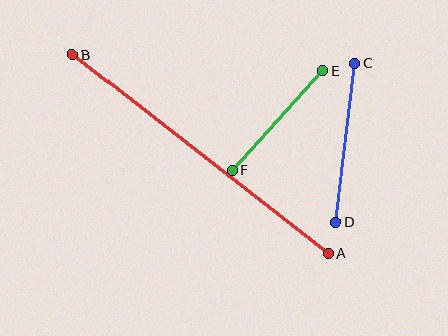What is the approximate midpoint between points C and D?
The midpoint is at approximately (345, 143) pixels.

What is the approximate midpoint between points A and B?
The midpoint is at approximately (200, 154) pixels.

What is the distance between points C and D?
The distance is approximately 160 pixels.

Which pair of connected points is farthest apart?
Points A and B are farthest apart.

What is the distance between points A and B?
The distance is approximately 324 pixels.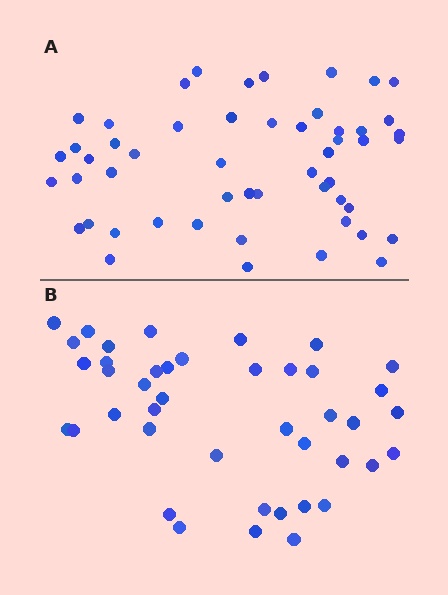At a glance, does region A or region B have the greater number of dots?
Region A (the top region) has more dots.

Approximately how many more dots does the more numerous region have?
Region A has roughly 10 or so more dots than region B.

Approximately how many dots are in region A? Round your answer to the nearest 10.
About 50 dots. (The exact count is 52, which rounds to 50.)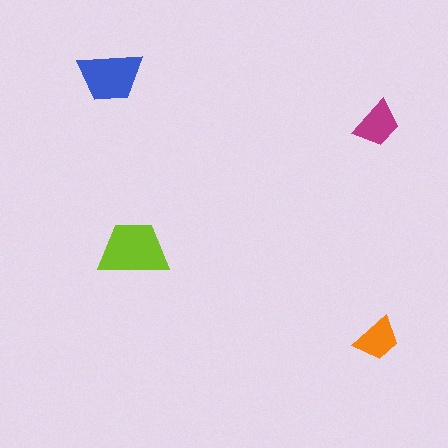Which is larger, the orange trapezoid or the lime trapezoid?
The lime one.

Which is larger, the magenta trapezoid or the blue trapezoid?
The blue one.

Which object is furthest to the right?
The orange trapezoid is rightmost.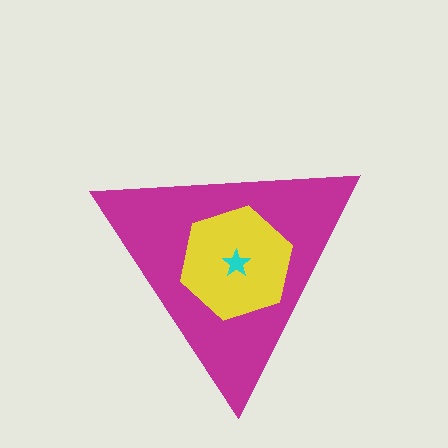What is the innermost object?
The cyan star.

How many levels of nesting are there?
3.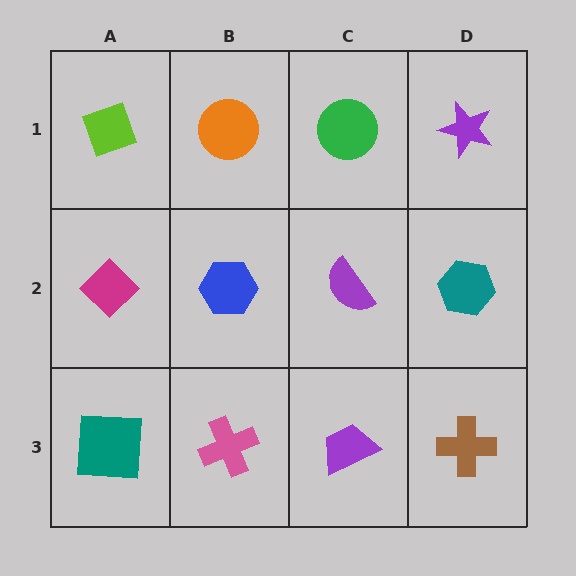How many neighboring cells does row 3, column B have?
3.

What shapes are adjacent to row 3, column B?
A blue hexagon (row 2, column B), a teal square (row 3, column A), a purple trapezoid (row 3, column C).